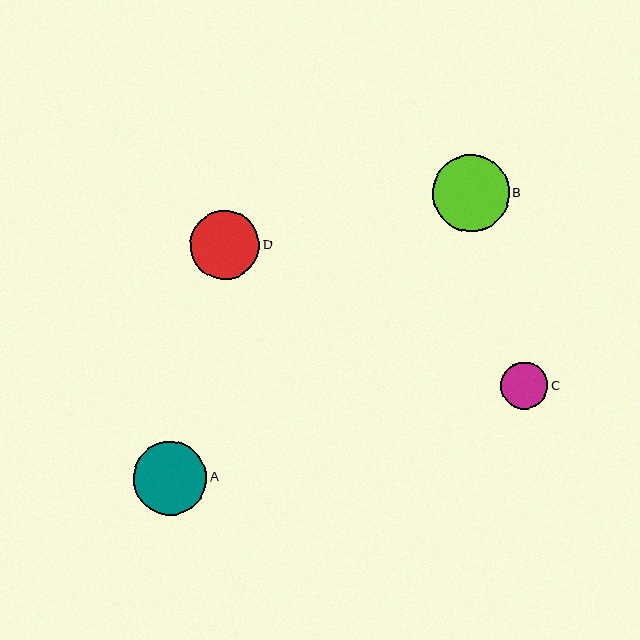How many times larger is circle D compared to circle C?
Circle D is approximately 1.5 times the size of circle C.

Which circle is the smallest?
Circle C is the smallest with a size of approximately 47 pixels.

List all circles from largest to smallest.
From largest to smallest: B, A, D, C.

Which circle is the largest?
Circle B is the largest with a size of approximately 77 pixels.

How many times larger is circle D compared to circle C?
Circle D is approximately 1.5 times the size of circle C.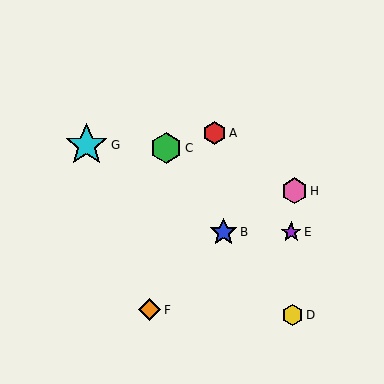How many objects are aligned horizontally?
2 objects (B, E) are aligned horizontally.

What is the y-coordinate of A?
Object A is at y≈133.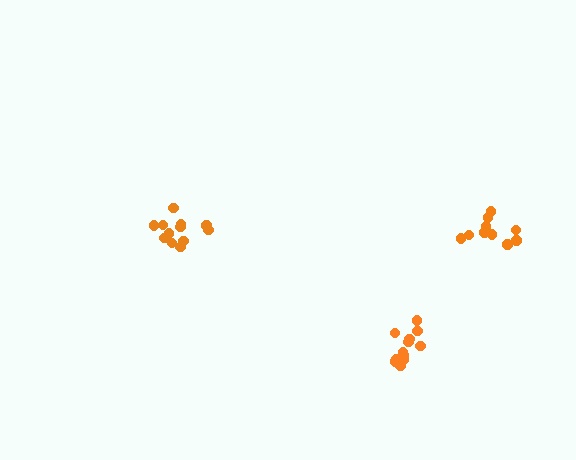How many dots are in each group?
Group 1: 12 dots, Group 2: 12 dots, Group 3: 11 dots (35 total).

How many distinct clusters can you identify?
There are 3 distinct clusters.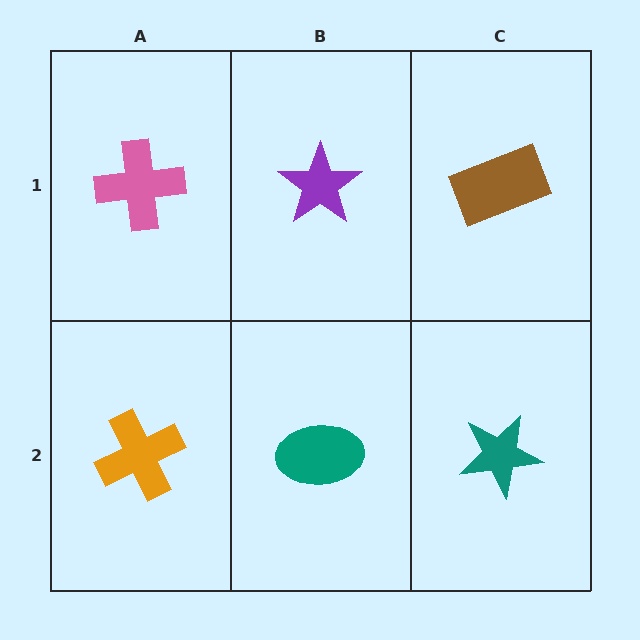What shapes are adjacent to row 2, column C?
A brown rectangle (row 1, column C), a teal ellipse (row 2, column B).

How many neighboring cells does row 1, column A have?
2.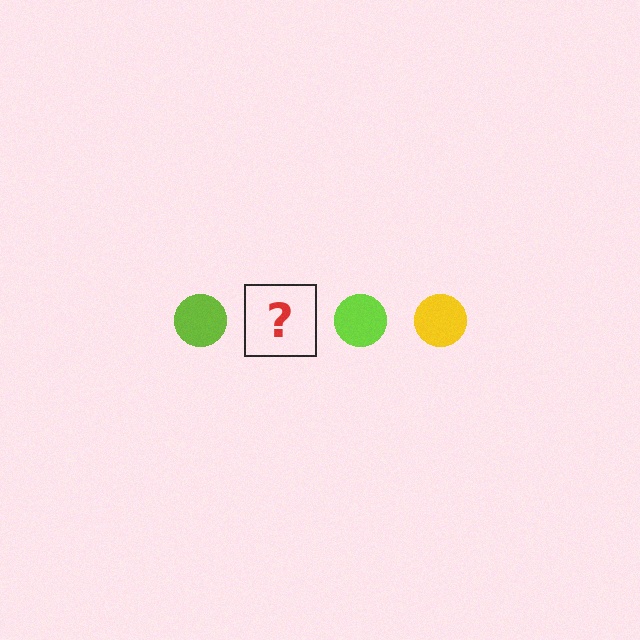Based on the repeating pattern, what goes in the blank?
The blank should be a yellow circle.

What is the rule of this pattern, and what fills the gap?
The rule is that the pattern cycles through lime, yellow circles. The gap should be filled with a yellow circle.